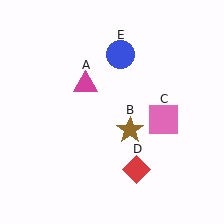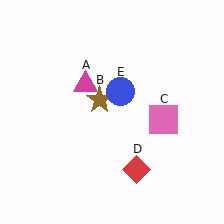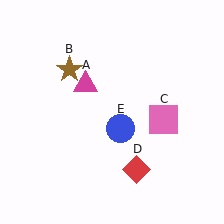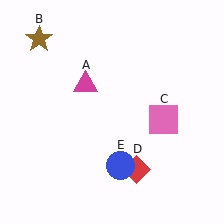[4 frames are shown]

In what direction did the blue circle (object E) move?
The blue circle (object E) moved down.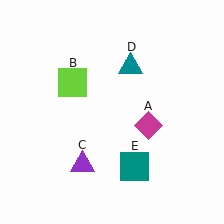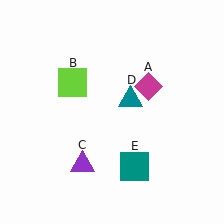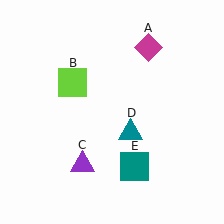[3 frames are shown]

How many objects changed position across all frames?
2 objects changed position: magenta diamond (object A), teal triangle (object D).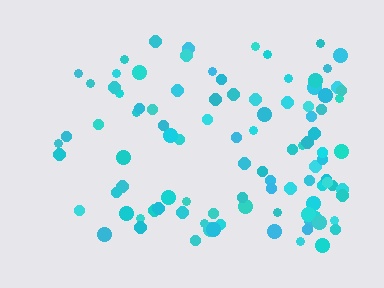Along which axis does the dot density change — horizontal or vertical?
Horizontal.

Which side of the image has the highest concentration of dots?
The right.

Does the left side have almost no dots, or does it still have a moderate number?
Still a moderate number, just noticeably fewer than the right.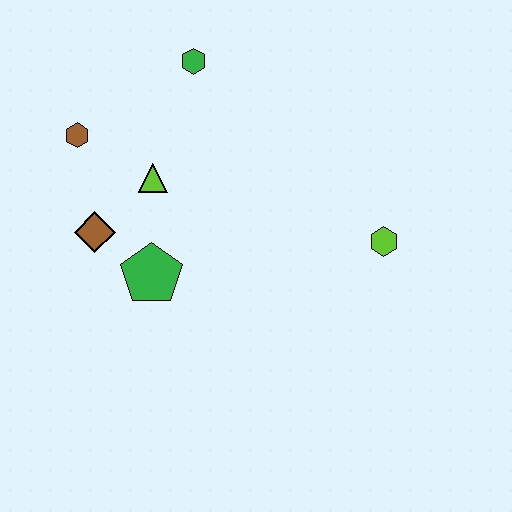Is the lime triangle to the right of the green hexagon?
No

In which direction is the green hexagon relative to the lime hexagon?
The green hexagon is to the left of the lime hexagon.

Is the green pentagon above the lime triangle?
No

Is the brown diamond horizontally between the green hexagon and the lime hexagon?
No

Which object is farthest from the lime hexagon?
The brown hexagon is farthest from the lime hexagon.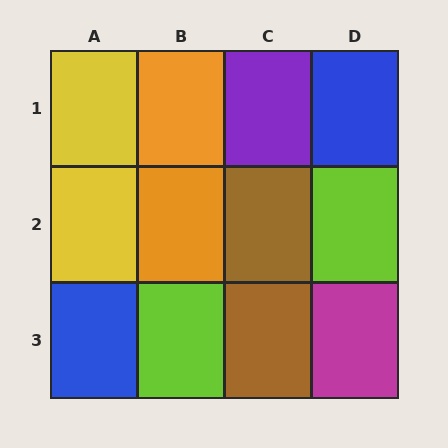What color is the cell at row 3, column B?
Lime.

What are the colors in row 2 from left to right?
Yellow, orange, brown, lime.